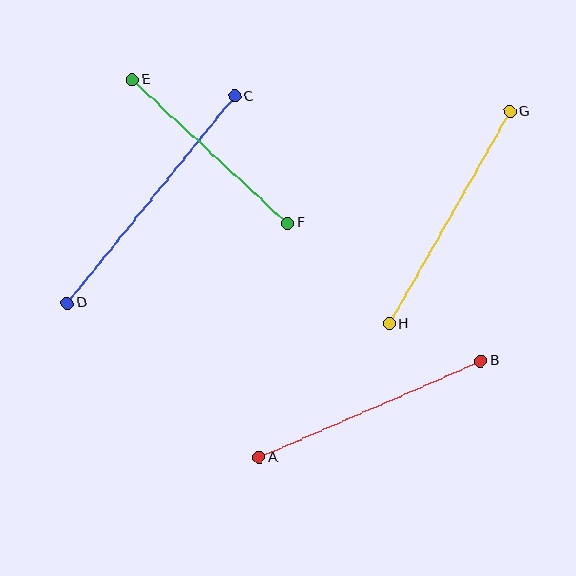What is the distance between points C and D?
The distance is approximately 266 pixels.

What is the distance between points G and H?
The distance is approximately 244 pixels.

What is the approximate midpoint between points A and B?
The midpoint is at approximately (370, 409) pixels.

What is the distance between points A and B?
The distance is approximately 242 pixels.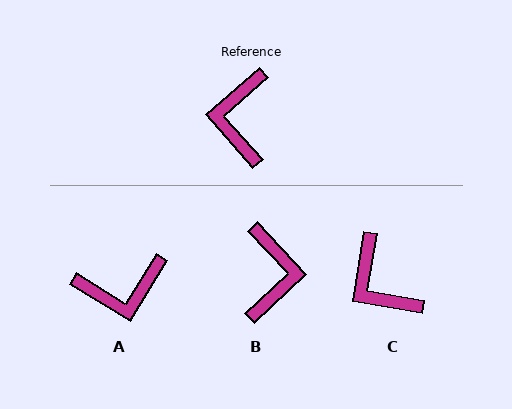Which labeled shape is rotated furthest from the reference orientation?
B, about 179 degrees away.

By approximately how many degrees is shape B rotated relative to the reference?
Approximately 179 degrees clockwise.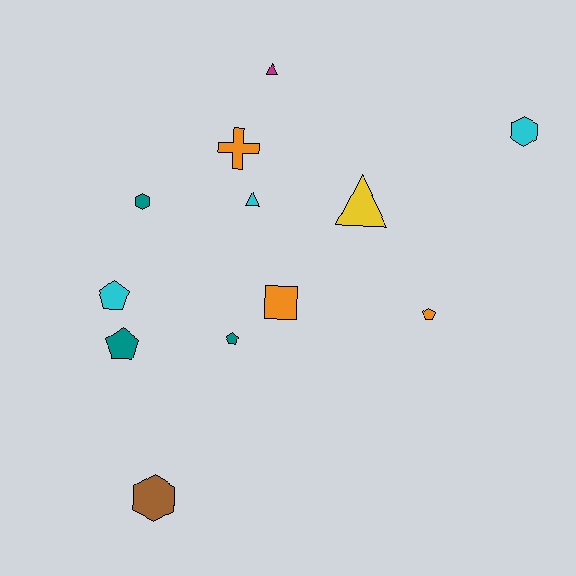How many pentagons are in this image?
There are 4 pentagons.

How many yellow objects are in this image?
There is 1 yellow object.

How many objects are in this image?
There are 12 objects.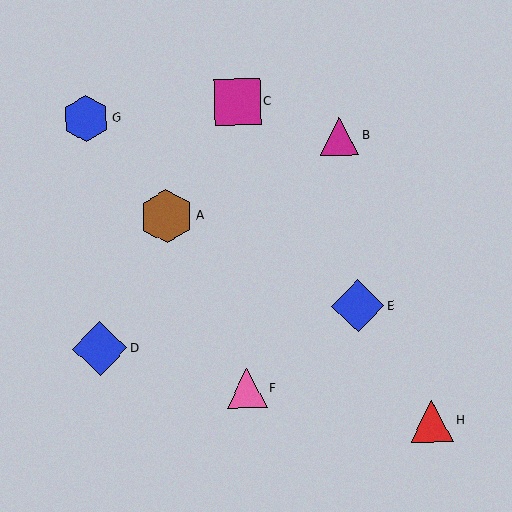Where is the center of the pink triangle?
The center of the pink triangle is at (247, 388).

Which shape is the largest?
The blue diamond (labeled D) is the largest.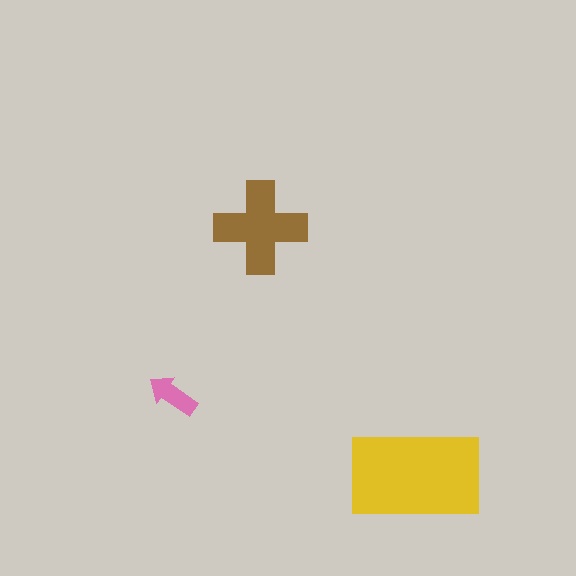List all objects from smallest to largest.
The pink arrow, the brown cross, the yellow rectangle.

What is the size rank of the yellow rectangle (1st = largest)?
1st.